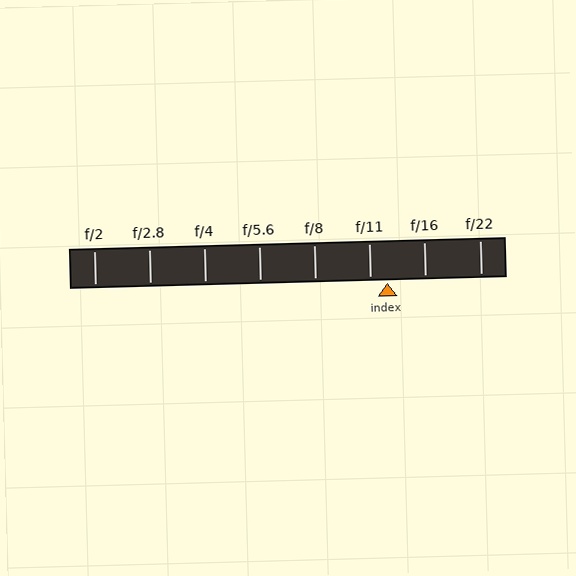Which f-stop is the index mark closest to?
The index mark is closest to f/11.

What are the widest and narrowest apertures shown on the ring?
The widest aperture shown is f/2 and the narrowest is f/22.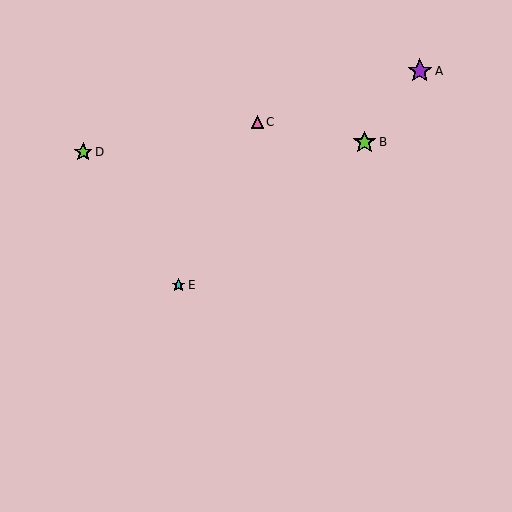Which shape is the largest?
The purple star (labeled A) is the largest.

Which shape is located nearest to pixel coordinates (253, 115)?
The pink triangle (labeled C) at (257, 122) is nearest to that location.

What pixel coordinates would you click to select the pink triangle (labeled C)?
Click at (257, 122) to select the pink triangle C.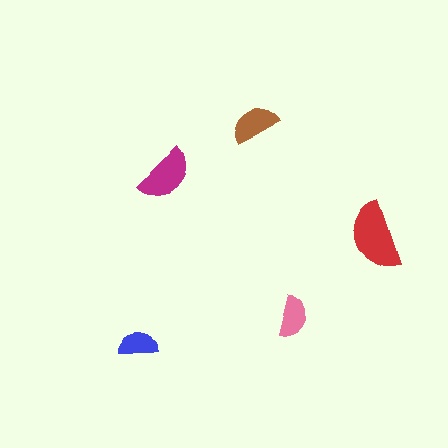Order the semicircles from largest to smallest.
the red one, the magenta one, the brown one, the pink one, the blue one.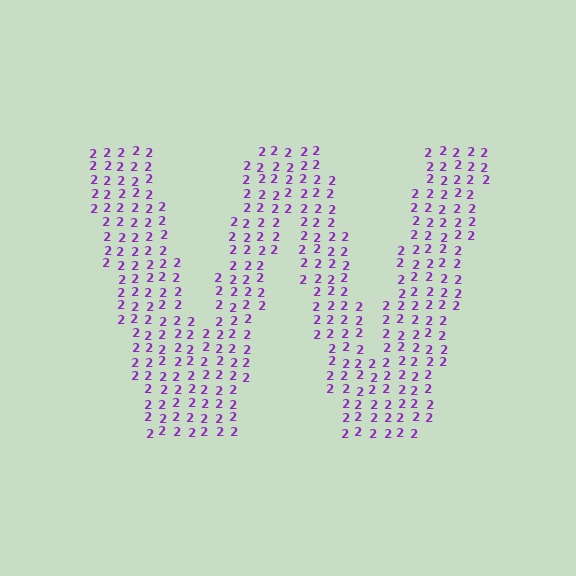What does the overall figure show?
The overall figure shows the letter W.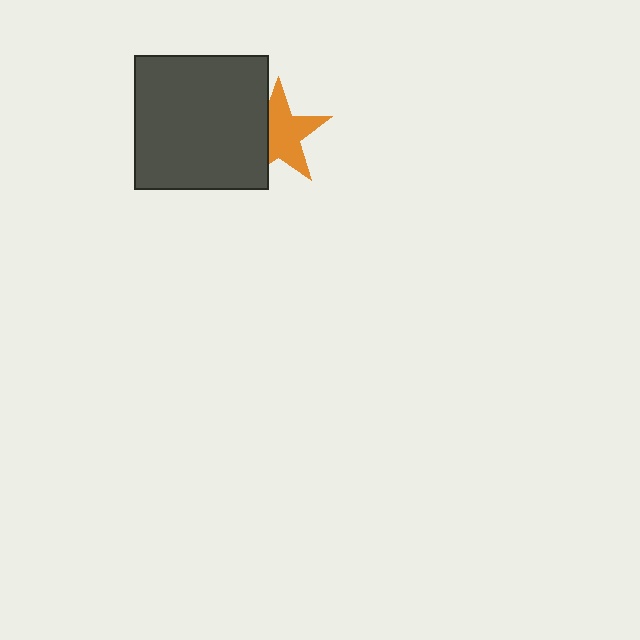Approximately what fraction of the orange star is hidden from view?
Roughly 35% of the orange star is hidden behind the dark gray square.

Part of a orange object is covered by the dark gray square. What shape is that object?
It is a star.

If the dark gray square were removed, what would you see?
You would see the complete orange star.